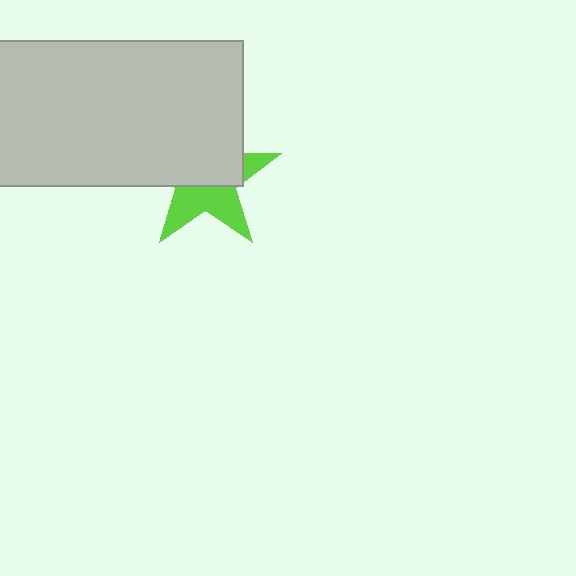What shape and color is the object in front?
The object in front is a light gray rectangle.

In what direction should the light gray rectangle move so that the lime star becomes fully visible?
The light gray rectangle should move up. That is the shortest direction to clear the overlap and leave the lime star fully visible.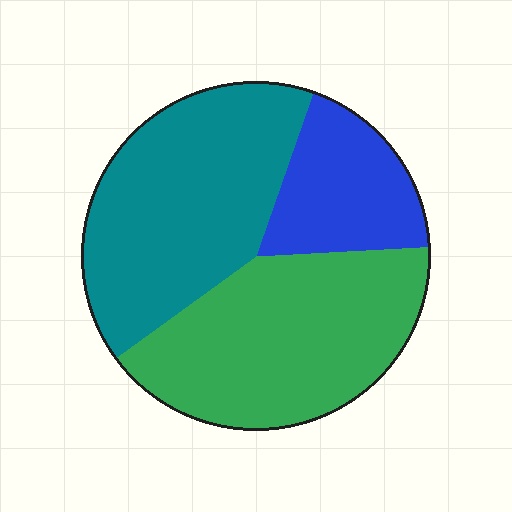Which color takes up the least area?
Blue, at roughly 20%.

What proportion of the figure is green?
Green covers roughly 40% of the figure.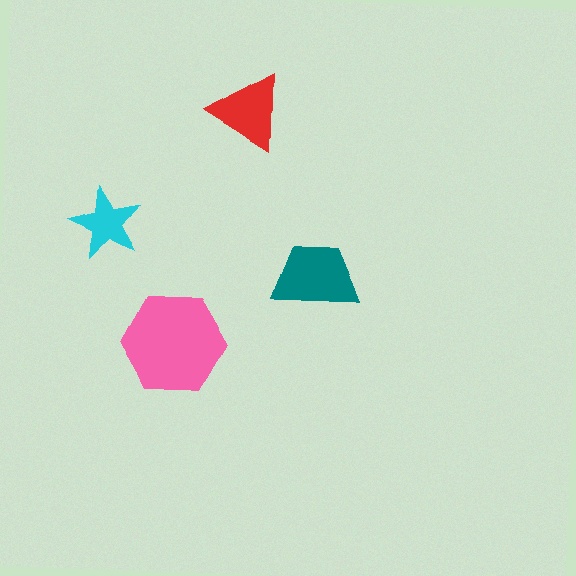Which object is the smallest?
The cyan star.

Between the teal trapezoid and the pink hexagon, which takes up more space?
The pink hexagon.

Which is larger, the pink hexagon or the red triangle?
The pink hexagon.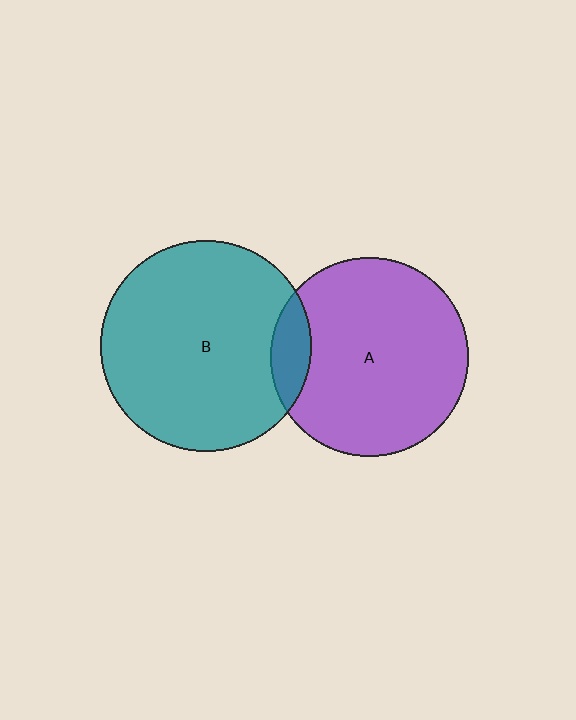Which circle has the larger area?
Circle B (teal).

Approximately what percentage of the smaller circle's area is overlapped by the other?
Approximately 10%.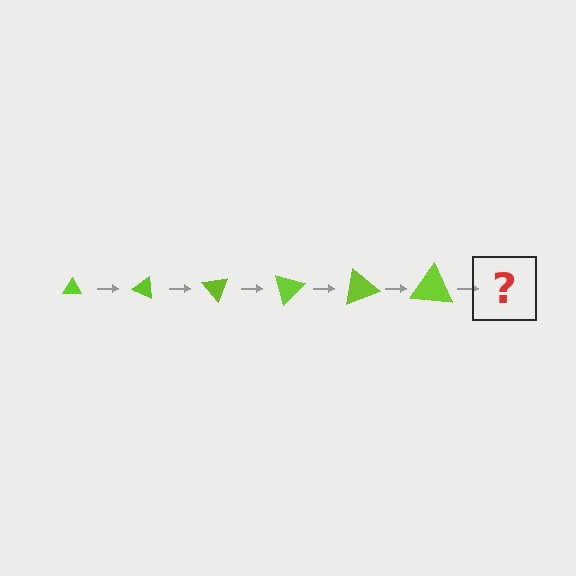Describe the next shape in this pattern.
It should be a triangle, larger than the previous one and rotated 150 degrees from the start.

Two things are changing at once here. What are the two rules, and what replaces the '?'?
The two rules are that the triangle grows larger each step and it rotates 25 degrees each step. The '?' should be a triangle, larger than the previous one and rotated 150 degrees from the start.